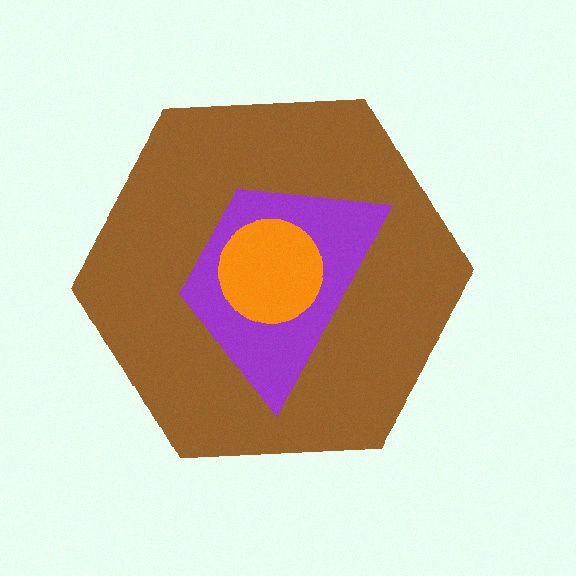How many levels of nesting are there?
3.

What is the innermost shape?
The orange circle.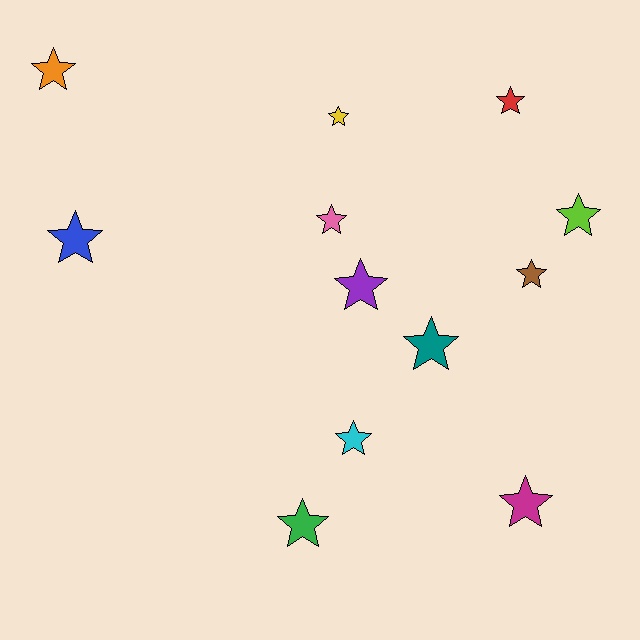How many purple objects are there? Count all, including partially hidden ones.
There is 1 purple object.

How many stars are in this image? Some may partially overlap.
There are 12 stars.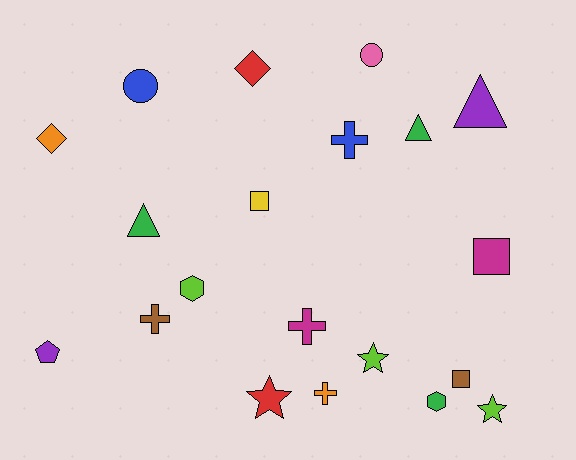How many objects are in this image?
There are 20 objects.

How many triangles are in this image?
There are 3 triangles.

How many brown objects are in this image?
There are 2 brown objects.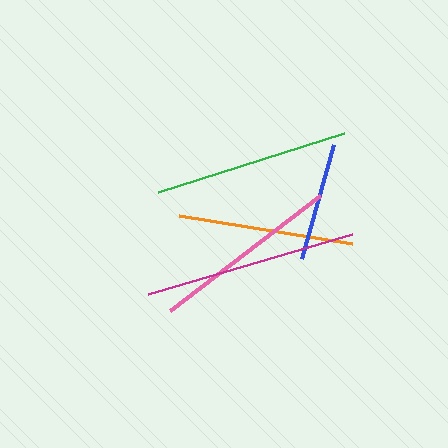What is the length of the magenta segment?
The magenta segment is approximately 212 pixels long.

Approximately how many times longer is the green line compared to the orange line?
The green line is approximately 1.1 times the length of the orange line.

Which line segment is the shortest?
The blue line is the shortest at approximately 119 pixels.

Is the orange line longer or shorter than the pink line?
The pink line is longer than the orange line.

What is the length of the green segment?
The green segment is approximately 196 pixels long.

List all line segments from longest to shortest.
From longest to shortest: magenta, green, pink, orange, blue.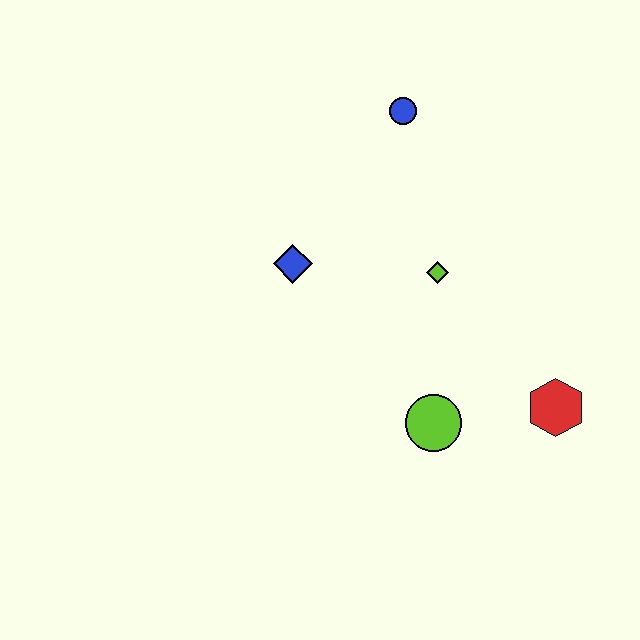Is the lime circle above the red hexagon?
No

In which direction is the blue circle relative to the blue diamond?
The blue circle is above the blue diamond.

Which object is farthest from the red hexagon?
The blue circle is farthest from the red hexagon.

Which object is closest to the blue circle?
The lime diamond is closest to the blue circle.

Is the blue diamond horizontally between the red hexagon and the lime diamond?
No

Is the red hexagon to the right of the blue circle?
Yes